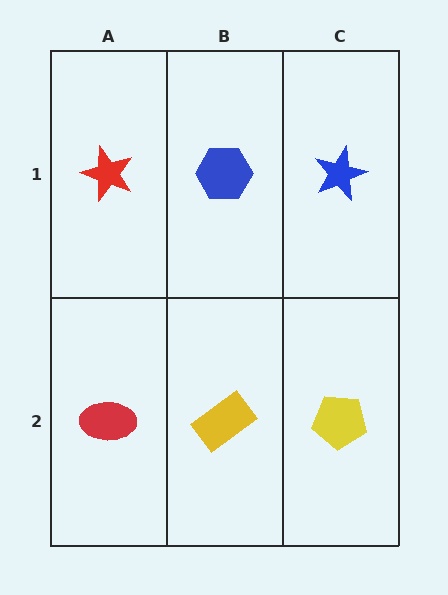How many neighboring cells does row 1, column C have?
2.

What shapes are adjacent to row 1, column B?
A yellow rectangle (row 2, column B), a red star (row 1, column A), a blue star (row 1, column C).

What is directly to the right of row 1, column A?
A blue hexagon.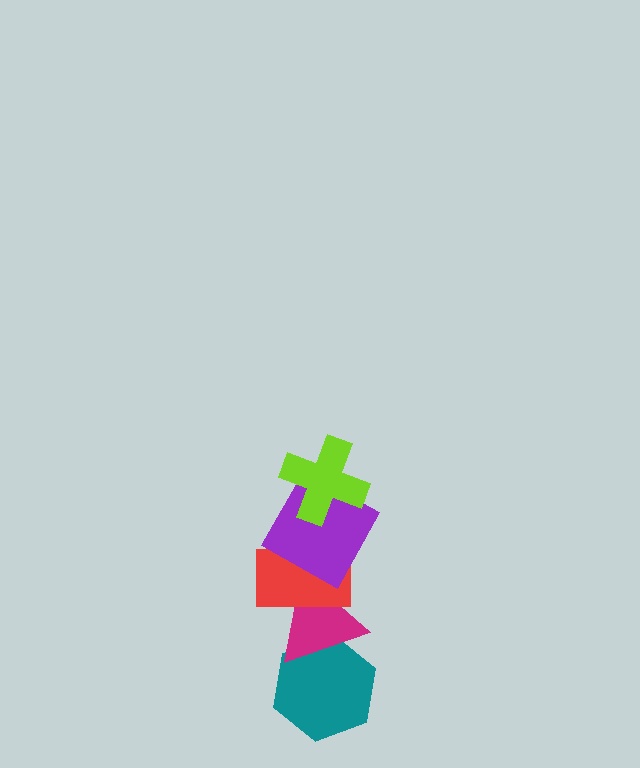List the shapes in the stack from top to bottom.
From top to bottom: the lime cross, the purple square, the red rectangle, the magenta triangle, the teal hexagon.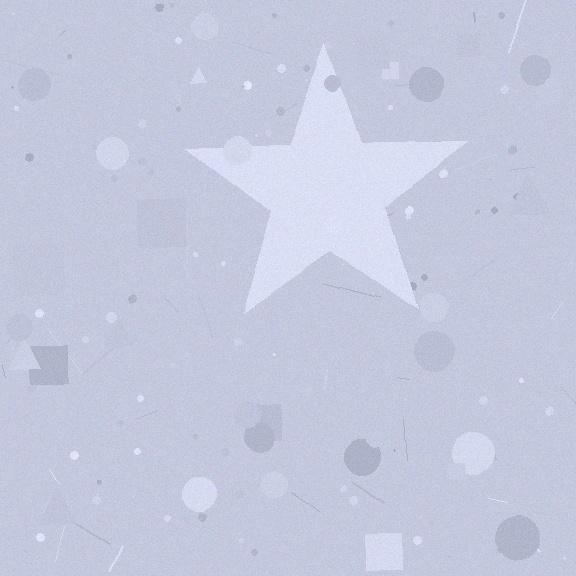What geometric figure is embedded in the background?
A star is embedded in the background.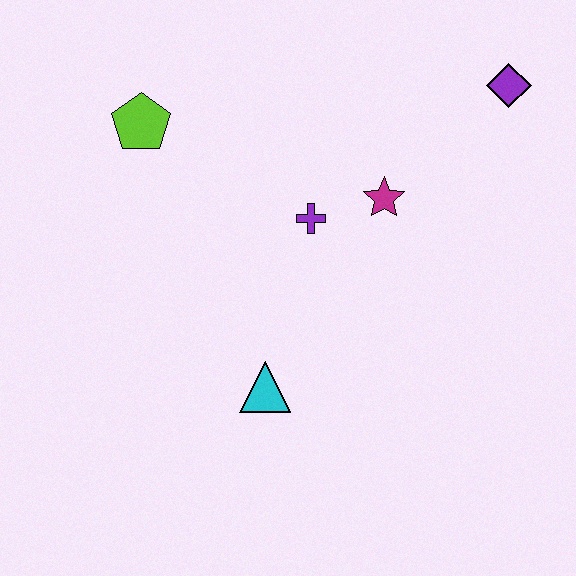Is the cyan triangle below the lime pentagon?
Yes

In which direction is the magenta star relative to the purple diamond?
The magenta star is to the left of the purple diamond.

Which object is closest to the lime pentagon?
The purple cross is closest to the lime pentagon.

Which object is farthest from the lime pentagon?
The purple diamond is farthest from the lime pentagon.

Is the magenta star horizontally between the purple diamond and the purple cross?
Yes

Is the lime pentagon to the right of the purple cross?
No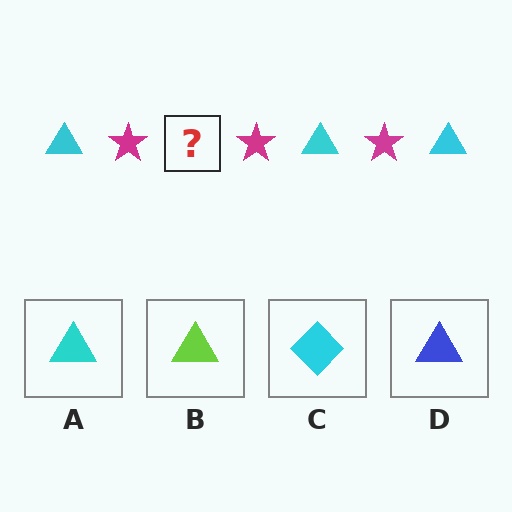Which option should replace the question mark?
Option A.